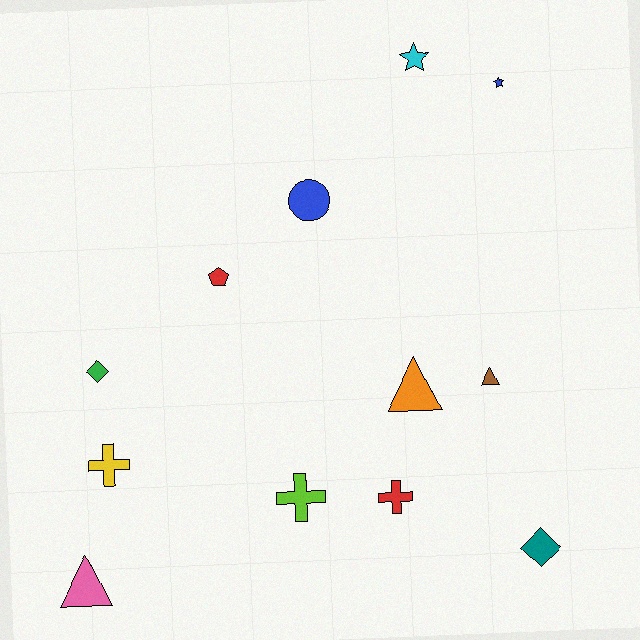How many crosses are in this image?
There are 3 crosses.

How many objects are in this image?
There are 12 objects.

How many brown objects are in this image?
There is 1 brown object.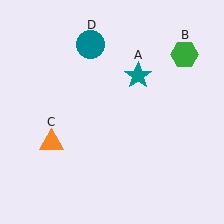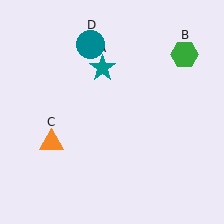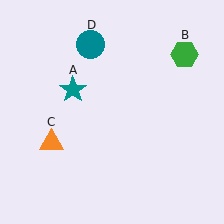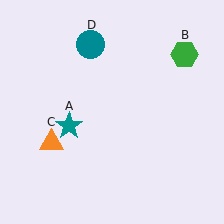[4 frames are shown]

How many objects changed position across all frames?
1 object changed position: teal star (object A).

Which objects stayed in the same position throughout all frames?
Green hexagon (object B) and orange triangle (object C) and teal circle (object D) remained stationary.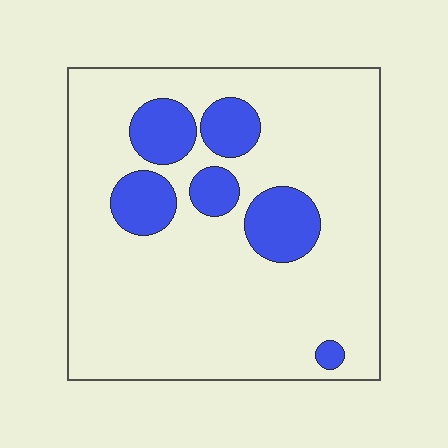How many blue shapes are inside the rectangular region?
6.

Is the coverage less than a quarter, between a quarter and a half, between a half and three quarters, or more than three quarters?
Less than a quarter.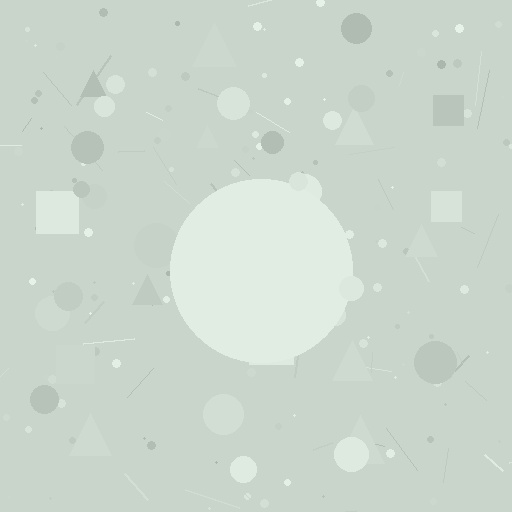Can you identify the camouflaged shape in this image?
The camouflaged shape is a circle.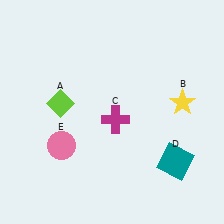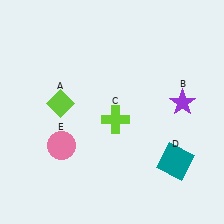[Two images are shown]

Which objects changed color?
B changed from yellow to purple. C changed from magenta to lime.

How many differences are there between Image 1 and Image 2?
There are 2 differences between the two images.